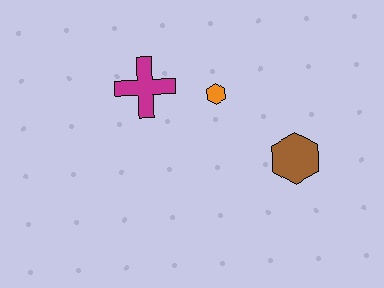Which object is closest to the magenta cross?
The orange hexagon is closest to the magenta cross.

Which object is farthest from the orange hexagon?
The brown hexagon is farthest from the orange hexagon.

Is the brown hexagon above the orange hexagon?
No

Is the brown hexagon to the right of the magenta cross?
Yes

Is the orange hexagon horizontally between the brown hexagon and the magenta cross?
Yes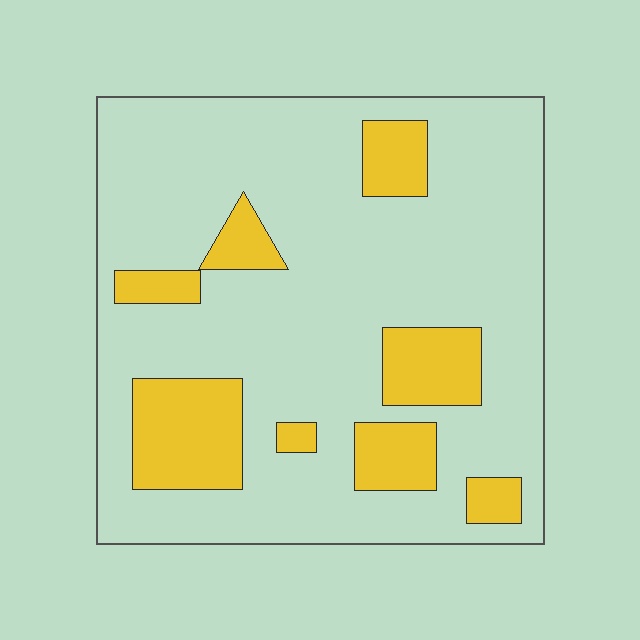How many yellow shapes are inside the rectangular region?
8.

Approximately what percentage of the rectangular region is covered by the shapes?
Approximately 20%.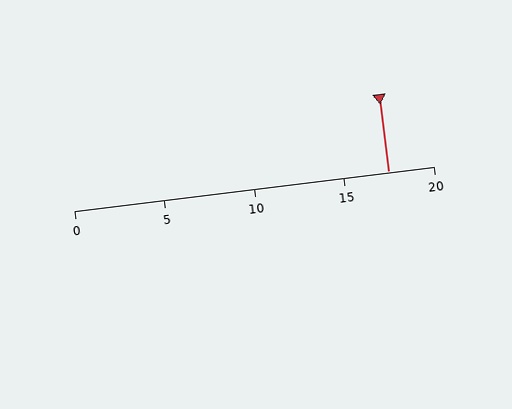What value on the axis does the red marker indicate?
The marker indicates approximately 17.5.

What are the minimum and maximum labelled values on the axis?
The axis runs from 0 to 20.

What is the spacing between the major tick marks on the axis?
The major ticks are spaced 5 apart.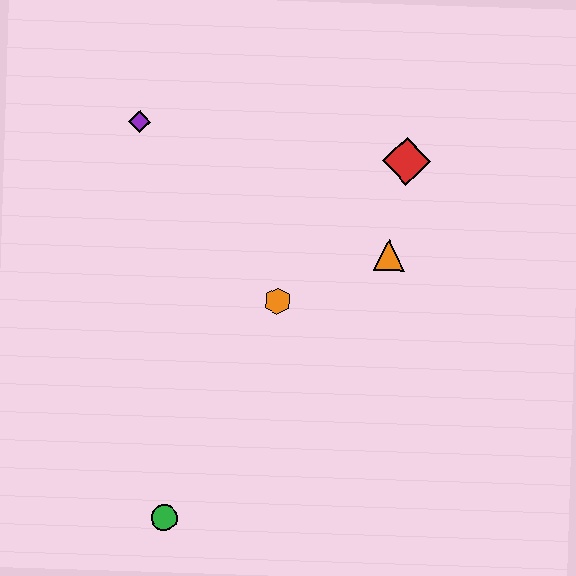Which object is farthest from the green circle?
The red diamond is farthest from the green circle.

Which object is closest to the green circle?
The orange hexagon is closest to the green circle.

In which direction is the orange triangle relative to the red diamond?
The orange triangle is below the red diamond.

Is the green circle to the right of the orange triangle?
No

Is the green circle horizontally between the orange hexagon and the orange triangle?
No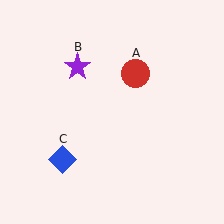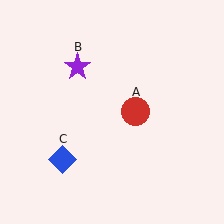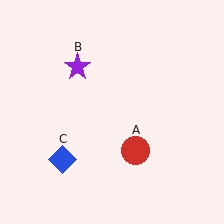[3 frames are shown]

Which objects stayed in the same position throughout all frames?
Purple star (object B) and blue diamond (object C) remained stationary.